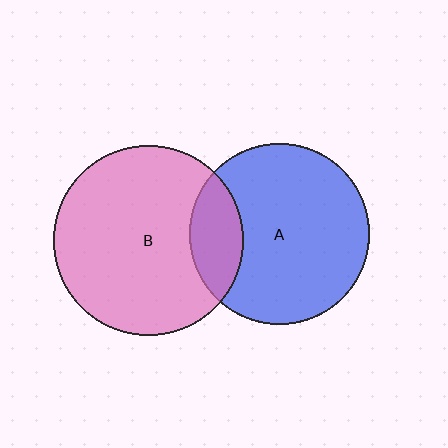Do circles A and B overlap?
Yes.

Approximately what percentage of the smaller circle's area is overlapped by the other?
Approximately 20%.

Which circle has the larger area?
Circle B (pink).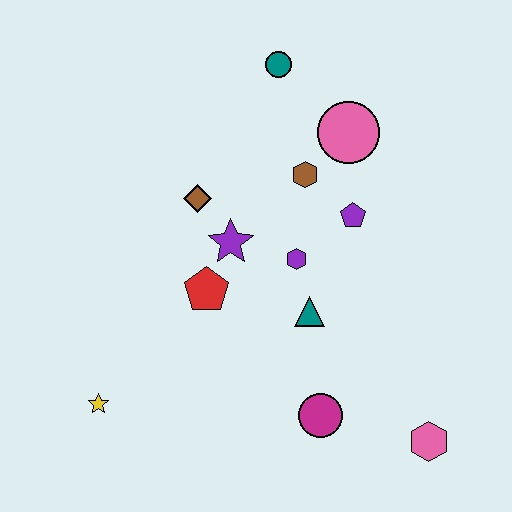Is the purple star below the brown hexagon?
Yes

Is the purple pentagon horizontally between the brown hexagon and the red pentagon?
No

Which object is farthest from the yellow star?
The teal circle is farthest from the yellow star.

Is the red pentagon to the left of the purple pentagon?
Yes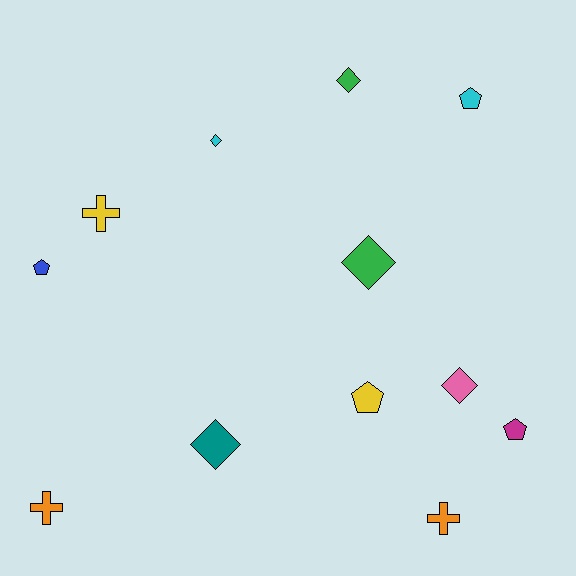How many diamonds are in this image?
There are 5 diamonds.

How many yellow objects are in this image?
There are 2 yellow objects.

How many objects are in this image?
There are 12 objects.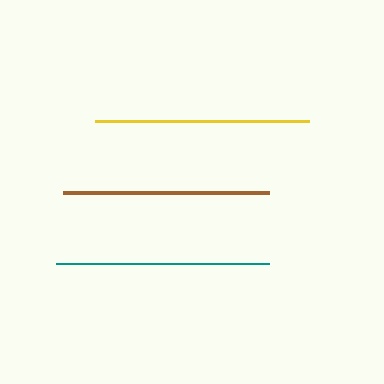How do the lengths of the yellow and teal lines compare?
The yellow and teal lines are approximately the same length.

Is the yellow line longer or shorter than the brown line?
The yellow line is longer than the brown line.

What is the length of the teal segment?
The teal segment is approximately 213 pixels long.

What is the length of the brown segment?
The brown segment is approximately 206 pixels long.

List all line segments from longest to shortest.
From longest to shortest: yellow, teal, brown.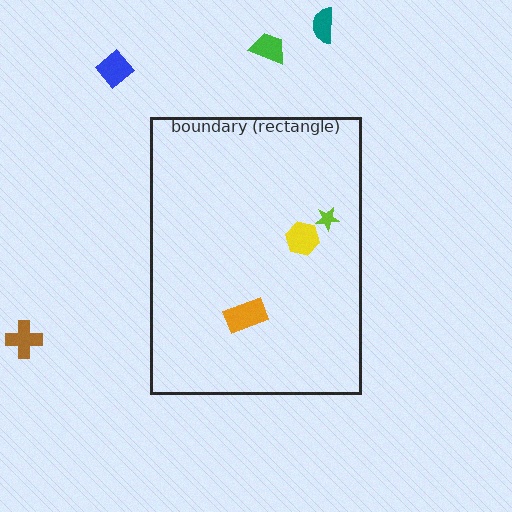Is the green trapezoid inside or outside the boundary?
Outside.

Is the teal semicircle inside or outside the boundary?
Outside.